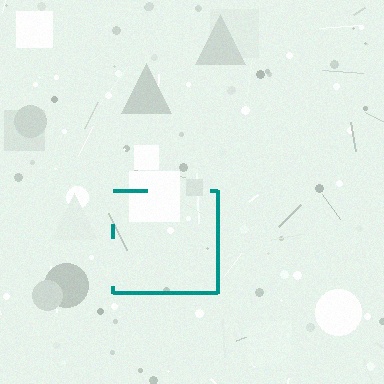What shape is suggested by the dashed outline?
The dashed outline suggests a square.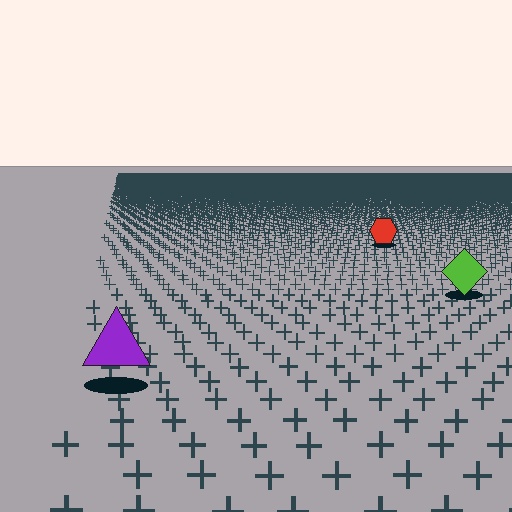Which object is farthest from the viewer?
The red hexagon is farthest from the viewer. It appears smaller and the ground texture around it is denser.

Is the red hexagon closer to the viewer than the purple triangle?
No. The purple triangle is closer — you can tell from the texture gradient: the ground texture is coarser near it.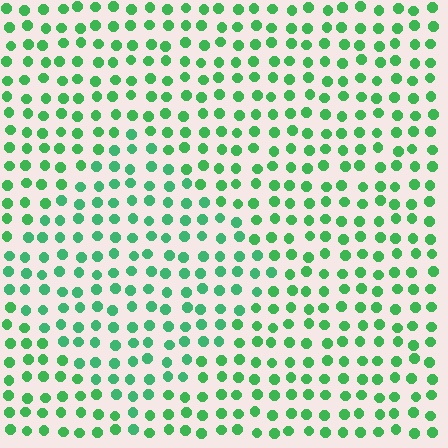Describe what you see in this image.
The image is filled with small green elements in a uniform arrangement. A diamond-shaped region is visible where the elements are tinted to a slightly different hue, forming a subtle color boundary.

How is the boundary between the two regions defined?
The boundary is defined purely by a slight shift in hue (about 16 degrees). Spacing, size, and orientation are identical on both sides.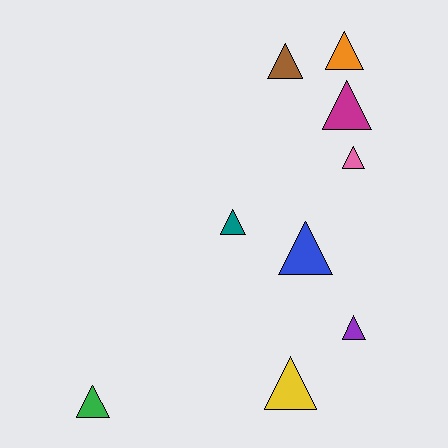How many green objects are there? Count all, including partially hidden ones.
There is 1 green object.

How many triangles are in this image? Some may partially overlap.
There are 9 triangles.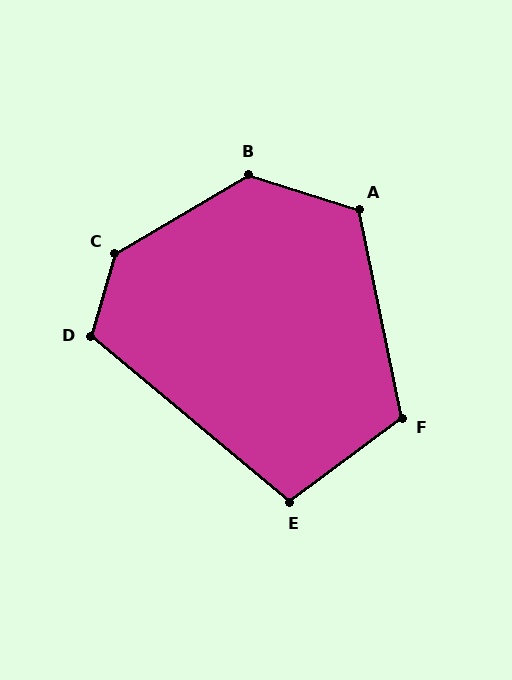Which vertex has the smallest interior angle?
E, at approximately 103 degrees.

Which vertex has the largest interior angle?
C, at approximately 137 degrees.